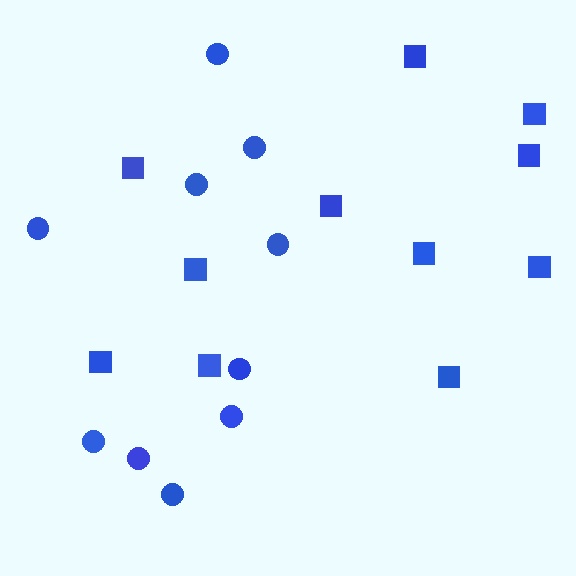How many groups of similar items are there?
There are 2 groups: one group of circles (10) and one group of squares (11).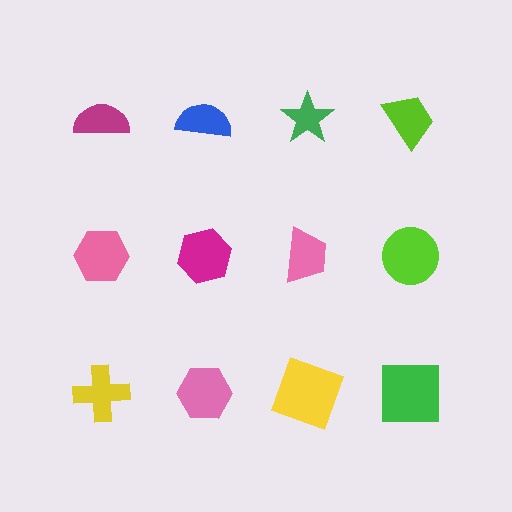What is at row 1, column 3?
A green star.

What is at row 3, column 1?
A yellow cross.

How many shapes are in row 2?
4 shapes.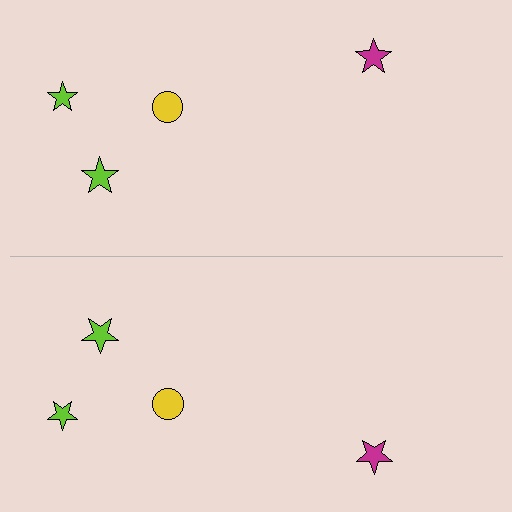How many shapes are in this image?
There are 8 shapes in this image.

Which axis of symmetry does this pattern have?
The pattern has a horizontal axis of symmetry running through the center of the image.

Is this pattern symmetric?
Yes, this pattern has bilateral (reflection) symmetry.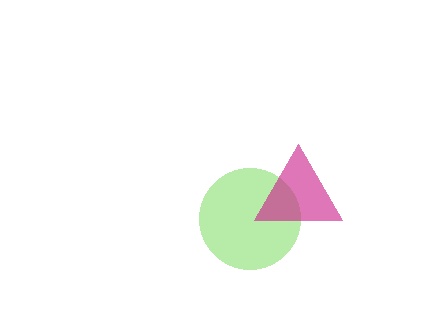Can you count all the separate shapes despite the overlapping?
Yes, there are 2 separate shapes.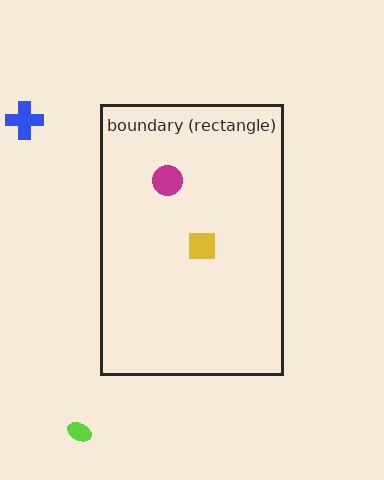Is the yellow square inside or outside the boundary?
Inside.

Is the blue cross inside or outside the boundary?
Outside.